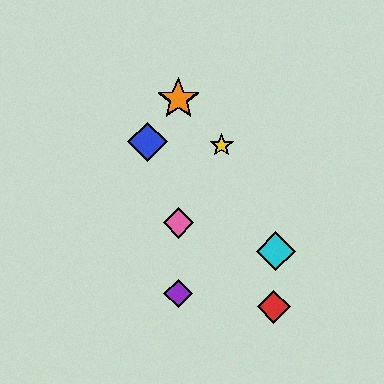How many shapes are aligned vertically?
4 shapes (the green star, the purple diamond, the orange star, the pink diamond) are aligned vertically.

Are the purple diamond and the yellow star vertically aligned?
No, the purple diamond is at x≈178 and the yellow star is at x≈222.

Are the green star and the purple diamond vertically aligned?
Yes, both are at x≈178.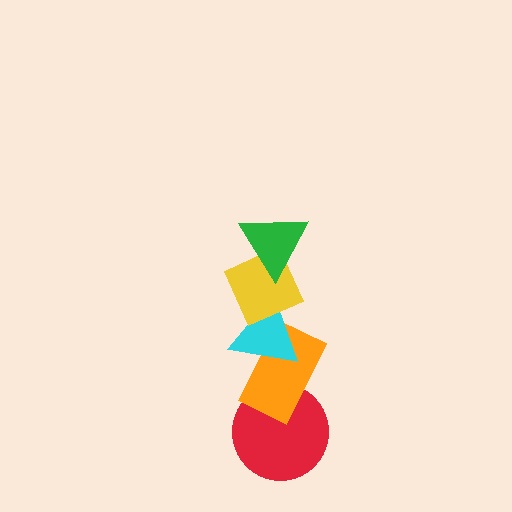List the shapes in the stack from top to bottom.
From top to bottom: the green triangle, the yellow diamond, the cyan triangle, the orange rectangle, the red circle.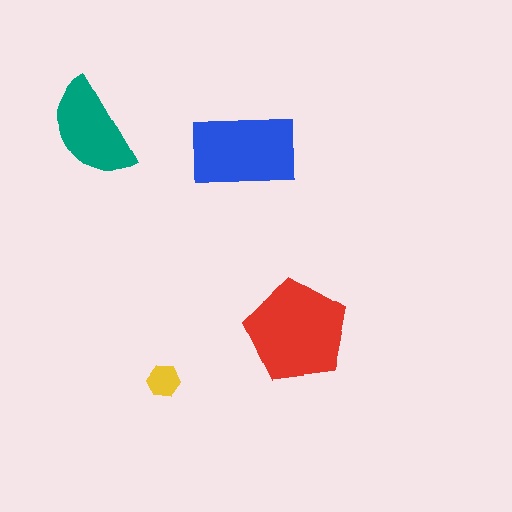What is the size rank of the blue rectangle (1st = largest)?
2nd.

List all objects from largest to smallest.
The red pentagon, the blue rectangle, the teal semicircle, the yellow hexagon.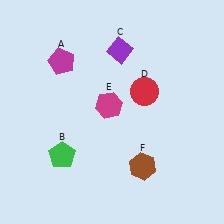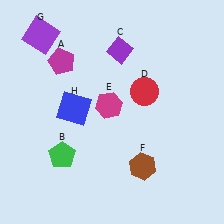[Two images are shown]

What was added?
A purple square (G), a blue square (H) were added in Image 2.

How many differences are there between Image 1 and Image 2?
There are 2 differences between the two images.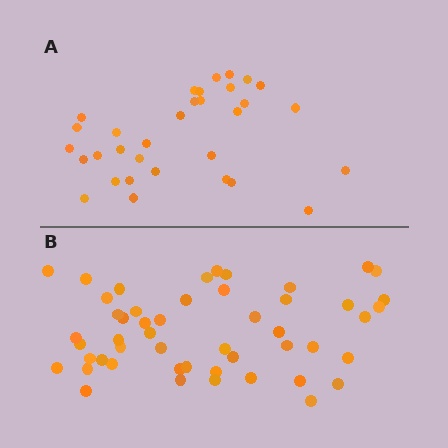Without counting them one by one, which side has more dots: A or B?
Region B (the bottom region) has more dots.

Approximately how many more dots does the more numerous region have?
Region B has approximately 20 more dots than region A.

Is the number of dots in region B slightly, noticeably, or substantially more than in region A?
Region B has substantially more. The ratio is roughly 1.6 to 1.